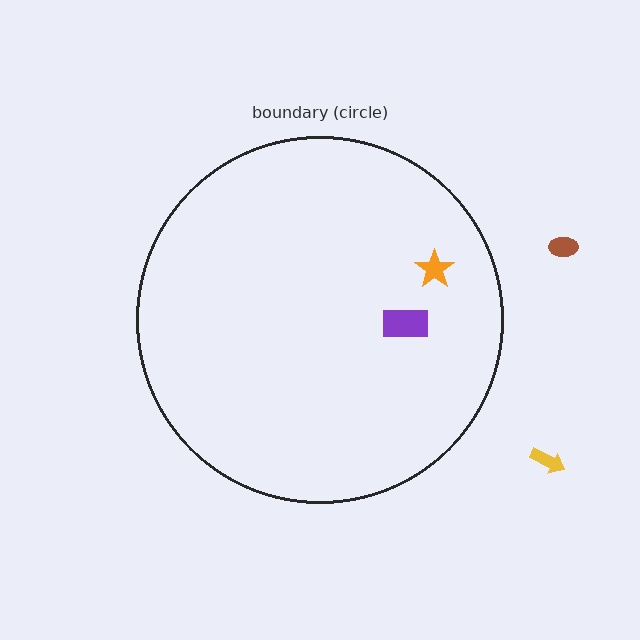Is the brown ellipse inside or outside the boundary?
Outside.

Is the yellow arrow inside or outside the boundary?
Outside.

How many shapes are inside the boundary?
2 inside, 2 outside.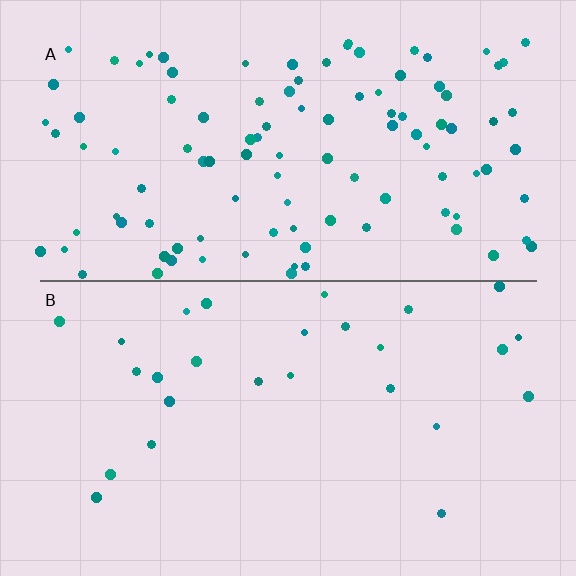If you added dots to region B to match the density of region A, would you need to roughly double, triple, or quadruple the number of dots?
Approximately quadruple.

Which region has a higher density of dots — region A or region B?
A (the top).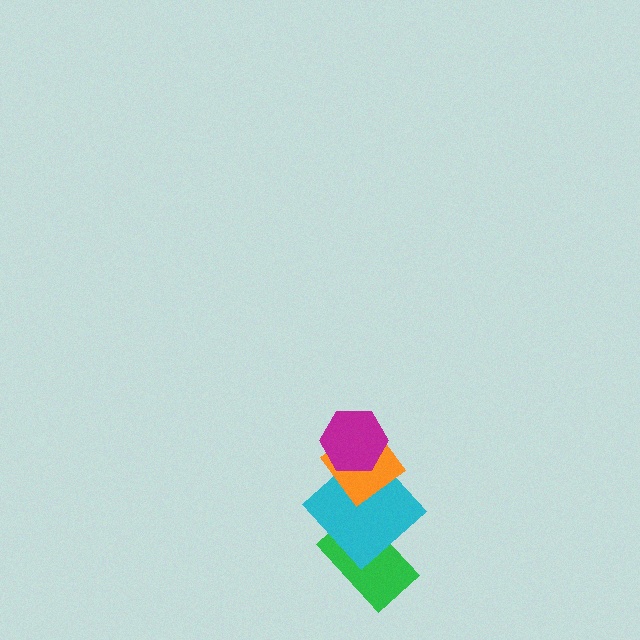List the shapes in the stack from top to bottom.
From top to bottom: the magenta hexagon, the orange diamond, the cyan diamond, the green rectangle.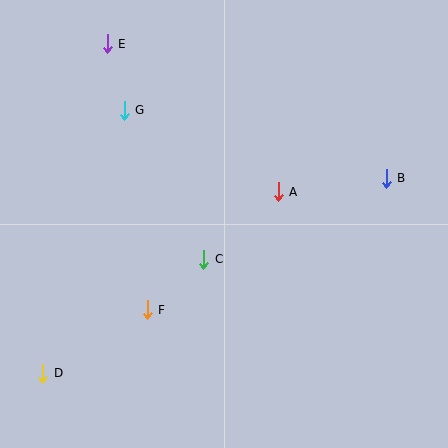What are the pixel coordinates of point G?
Point G is at (124, 110).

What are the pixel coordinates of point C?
Point C is at (204, 259).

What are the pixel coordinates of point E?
Point E is at (107, 44).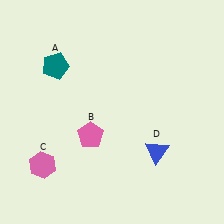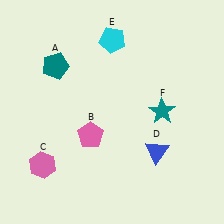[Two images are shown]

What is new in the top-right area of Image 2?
A teal star (F) was added in the top-right area of Image 2.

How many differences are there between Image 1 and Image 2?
There are 2 differences between the two images.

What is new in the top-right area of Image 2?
A cyan pentagon (E) was added in the top-right area of Image 2.